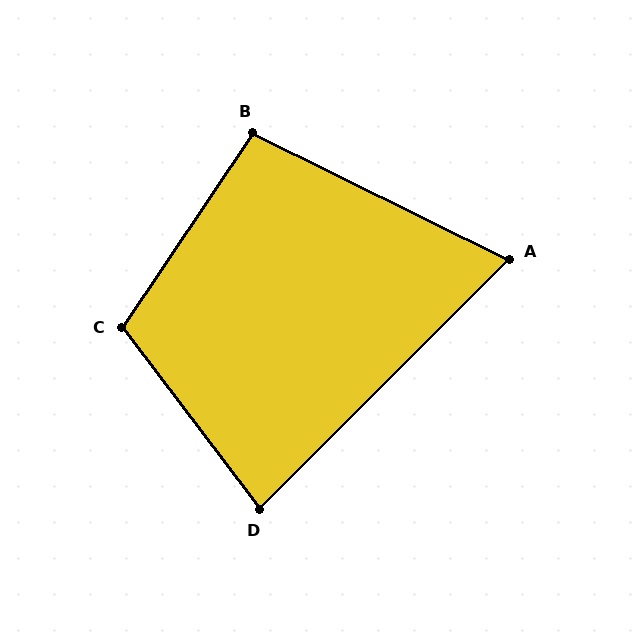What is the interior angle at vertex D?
Approximately 82 degrees (acute).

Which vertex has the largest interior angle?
C, at approximately 109 degrees.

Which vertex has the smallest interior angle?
A, at approximately 71 degrees.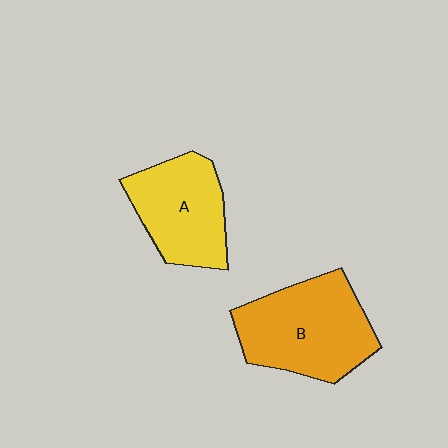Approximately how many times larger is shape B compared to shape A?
Approximately 1.3 times.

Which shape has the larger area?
Shape B (orange).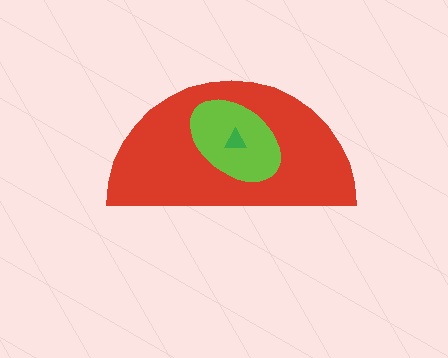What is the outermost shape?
The red semicircle.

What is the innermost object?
The green triangle.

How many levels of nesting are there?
3.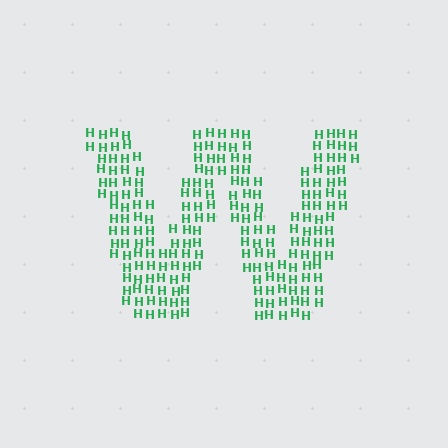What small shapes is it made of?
It is made of small letter H's.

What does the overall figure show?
The overall figure shows the letter W.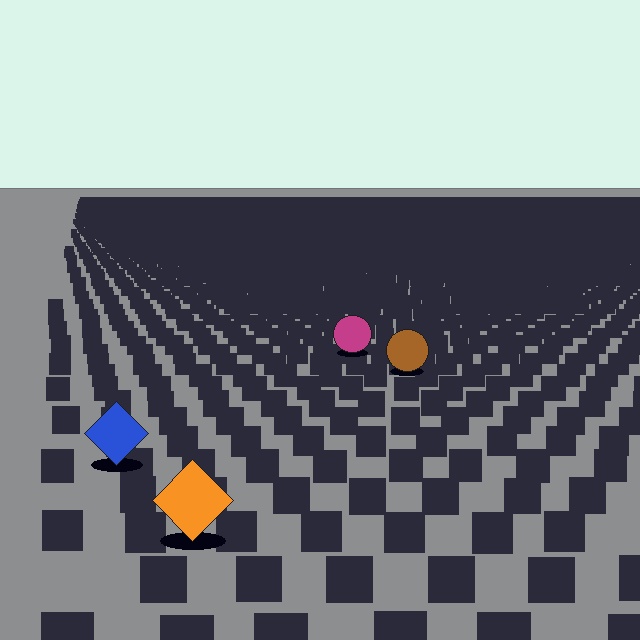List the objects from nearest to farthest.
From nearest to farthest: the orange diamond, the blue diamond, the brown circle, the magenta circle.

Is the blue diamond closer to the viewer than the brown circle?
Yes. The blue diamond is closer — you can tell from the texture gradient: the ground texture is coarser near it.